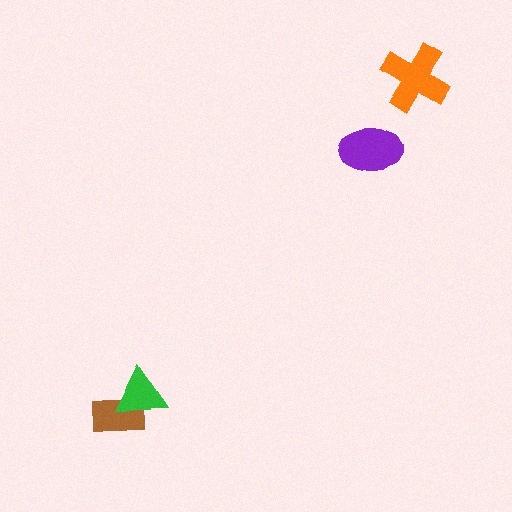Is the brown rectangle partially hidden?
Yes, it is partially covered by another shape.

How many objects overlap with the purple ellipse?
0 objects overlap with the purple ellipse.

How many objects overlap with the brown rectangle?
1 object overlaps with the brown rectangle.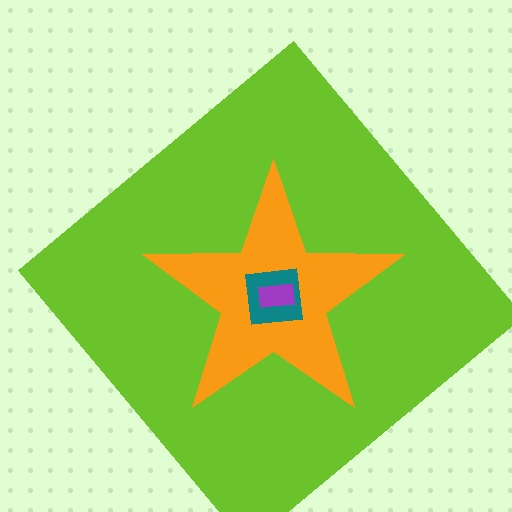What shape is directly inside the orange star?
The teal square.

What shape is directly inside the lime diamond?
The orange star.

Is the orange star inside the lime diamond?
Yes.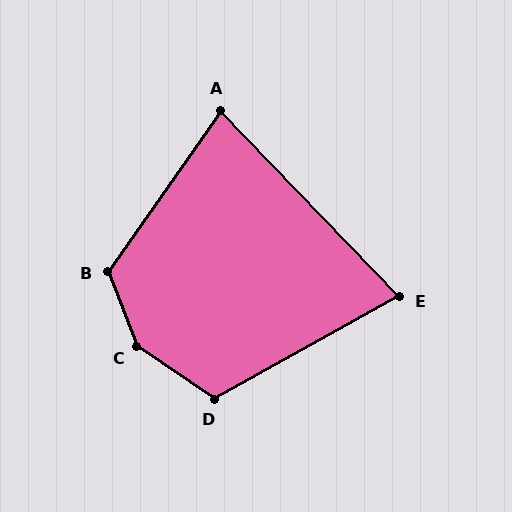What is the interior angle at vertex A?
Approximately 79 degrees (acute).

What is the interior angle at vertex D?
Approximately 116 degrees (obtuse).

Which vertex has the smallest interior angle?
E, at approximately 75 degrees.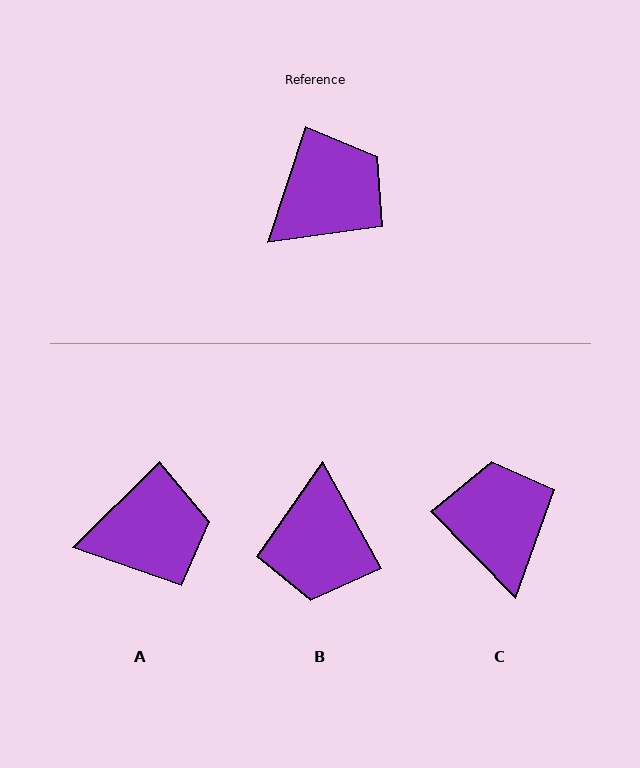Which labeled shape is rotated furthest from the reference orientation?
B, about 133 degrees away.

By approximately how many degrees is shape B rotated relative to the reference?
Approximately 133 degrees clockwise.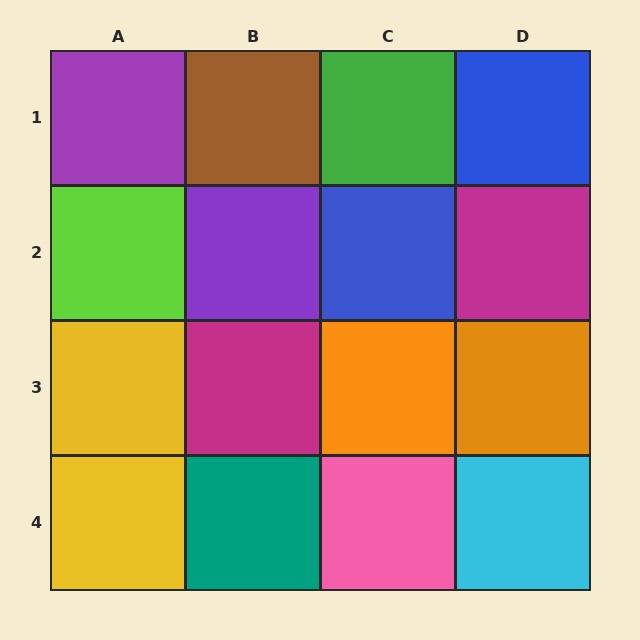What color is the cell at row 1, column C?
Green.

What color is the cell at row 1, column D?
Blue.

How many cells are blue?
2 cells are blue.